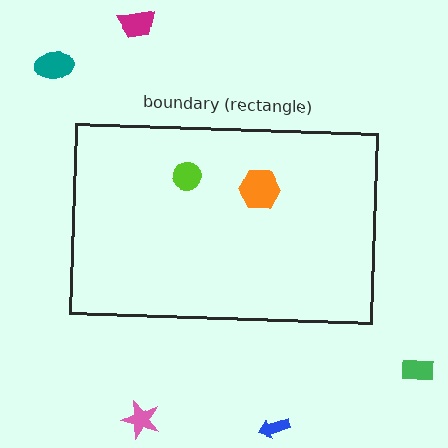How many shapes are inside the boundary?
2 inside, 5 outside.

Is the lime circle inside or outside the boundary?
Inside.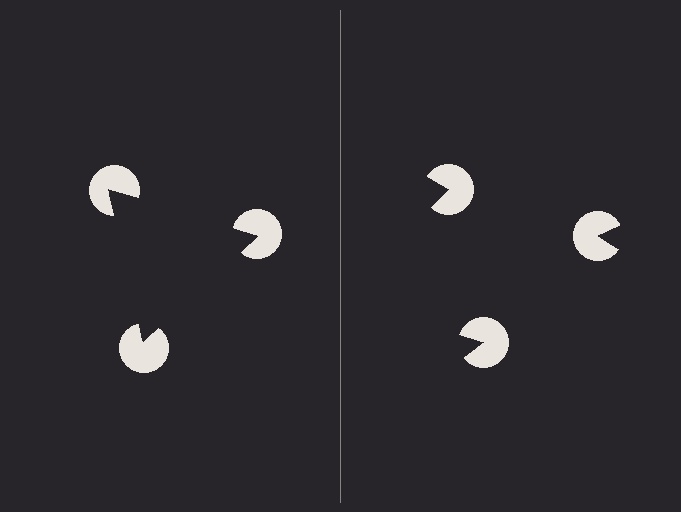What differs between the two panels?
The pac-man discs are positioned identically on both sides; only the wedge orientations differ. On the left they align to a triangle; on the right they are misaligned.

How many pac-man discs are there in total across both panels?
6 — 3 on each side.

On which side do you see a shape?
An illusory triangle appears on the left side. On the right side the wedge cuts are rotated, so no coherent shape forms.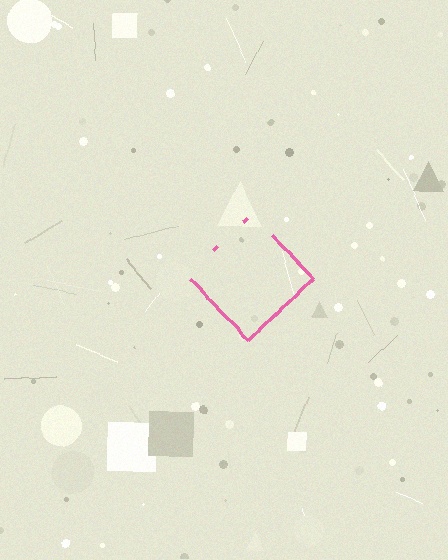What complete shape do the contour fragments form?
The contour fragments form a diamond.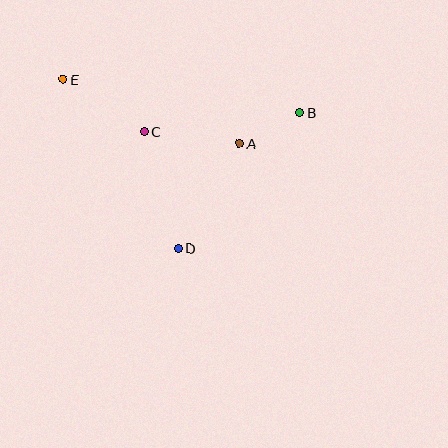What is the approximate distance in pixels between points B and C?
The distance between B and C is approximately 156 pixels.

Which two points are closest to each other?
Points A and B are closest to each other.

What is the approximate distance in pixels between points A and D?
The distance between A and D is approximately 122 pixels.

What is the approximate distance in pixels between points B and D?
The distance between B and D is approximately 182 pixels.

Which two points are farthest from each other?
Points B and E are farthest from each other.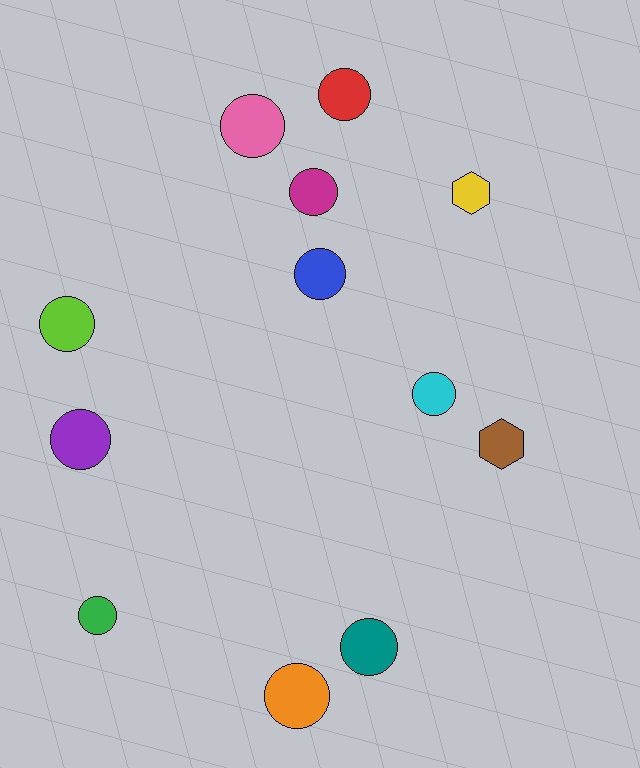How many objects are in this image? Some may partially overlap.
There are 12 objects.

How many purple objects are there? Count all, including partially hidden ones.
There is 1 purple object.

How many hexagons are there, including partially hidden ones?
There are 2 hexagons.